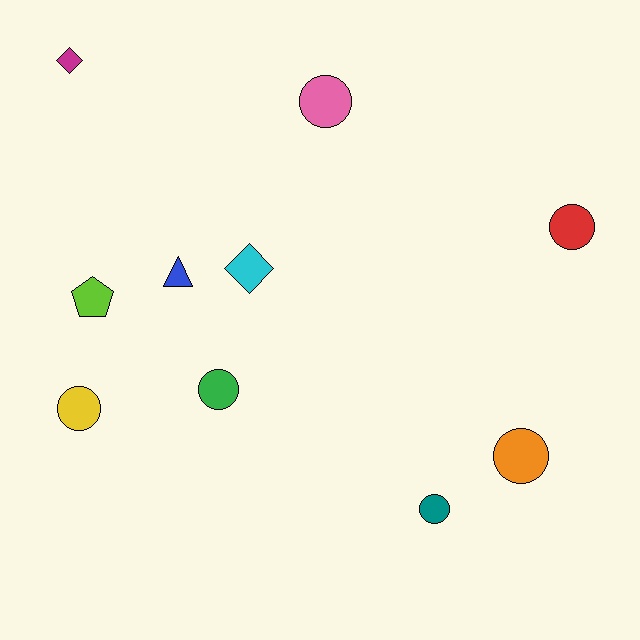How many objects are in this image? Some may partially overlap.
There are 10 objects.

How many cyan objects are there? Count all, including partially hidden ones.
There is 1 cyan object.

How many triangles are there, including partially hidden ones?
There is 1 triangle.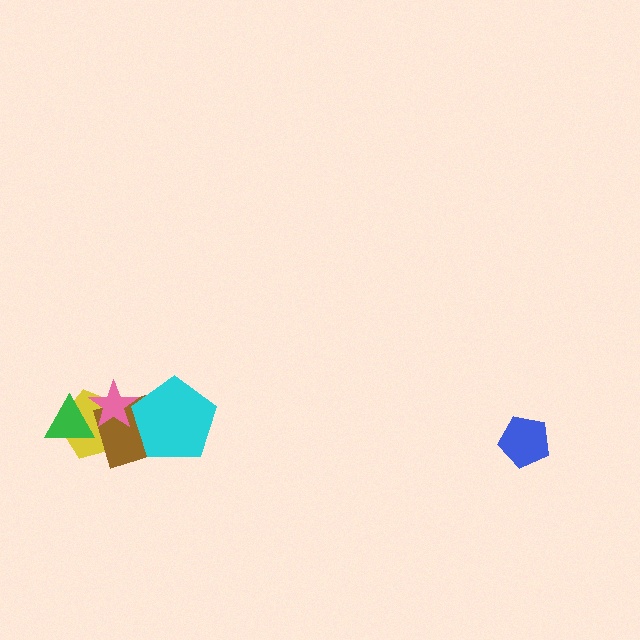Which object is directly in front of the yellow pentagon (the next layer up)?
The brown diamond is directly in front of the yellow pentagon.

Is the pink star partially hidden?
Yes, it is partially covered by another shape.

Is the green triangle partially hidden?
Yes, it is partially covered by another shape.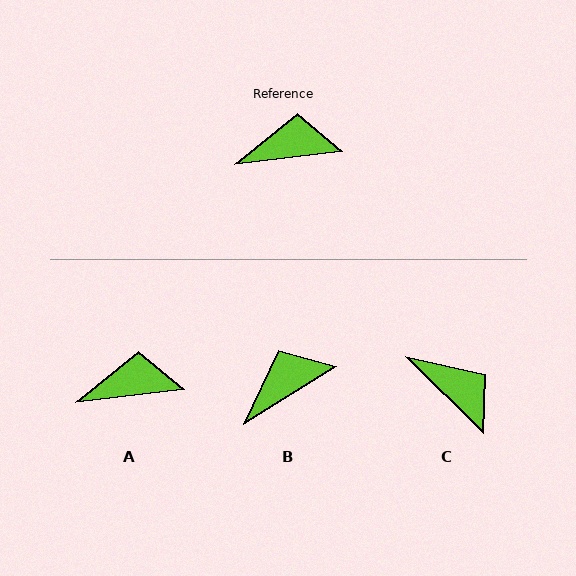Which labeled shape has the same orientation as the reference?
A.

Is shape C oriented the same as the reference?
No, it is off by about 52 degrees.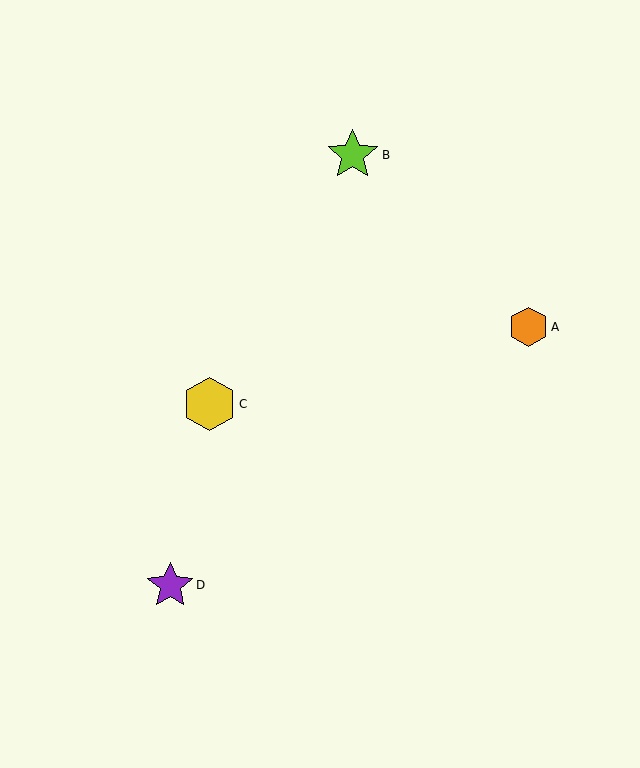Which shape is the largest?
The yellow hexagon (labeled C) is the largest.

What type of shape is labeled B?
Shape B is a lime star.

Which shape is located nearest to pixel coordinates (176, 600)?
The purple star (labeled D) at (170, 586) is nearest to that location.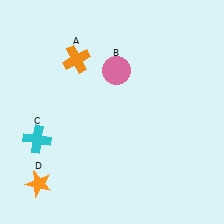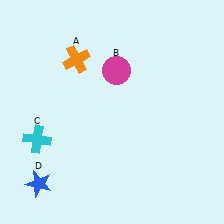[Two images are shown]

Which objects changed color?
B changed from pink to magenta. D changed from orange to blue.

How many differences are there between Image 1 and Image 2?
There are 2 differences between the two images.